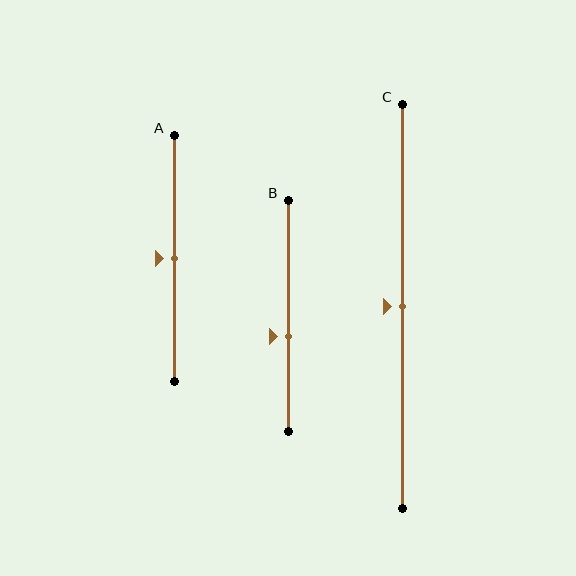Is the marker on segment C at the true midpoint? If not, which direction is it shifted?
Yes, the marker on segment C is at the true midpoint.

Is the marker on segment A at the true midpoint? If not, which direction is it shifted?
Yes, the marker on segment A is at the true midpoint.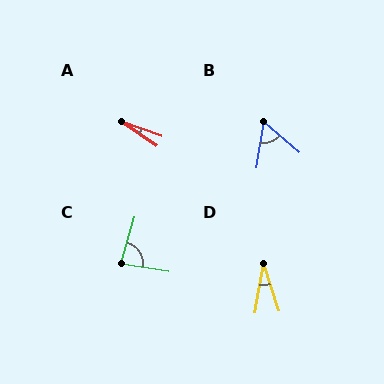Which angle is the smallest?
A, at approximately 15 degrees.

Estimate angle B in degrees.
Approximately 58 degrees.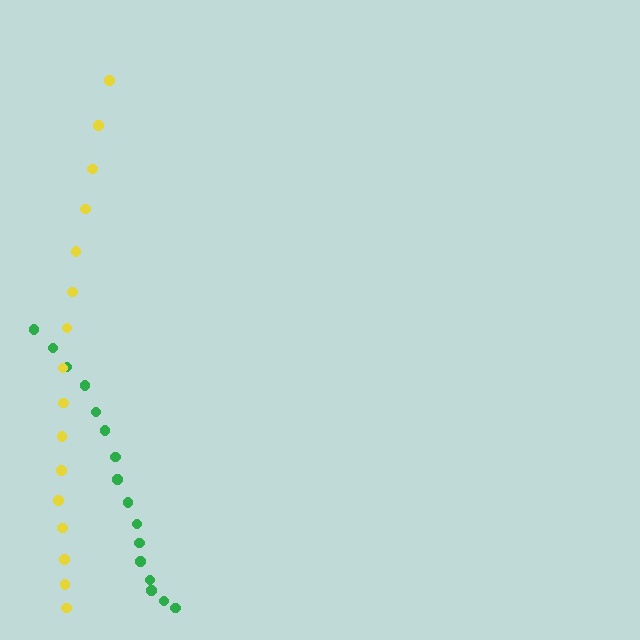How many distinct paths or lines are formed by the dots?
There are 2 distinct paths.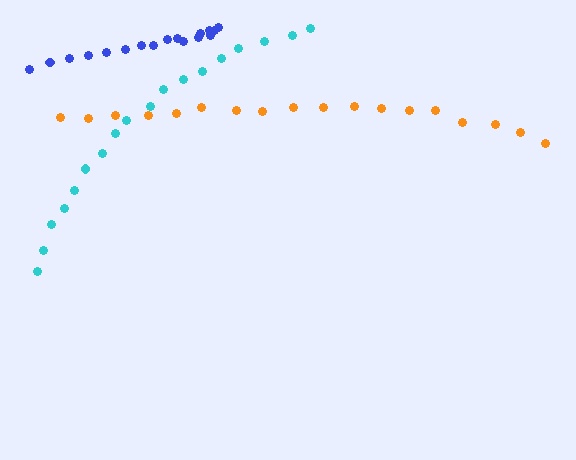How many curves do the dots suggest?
There are 3 distinct paths.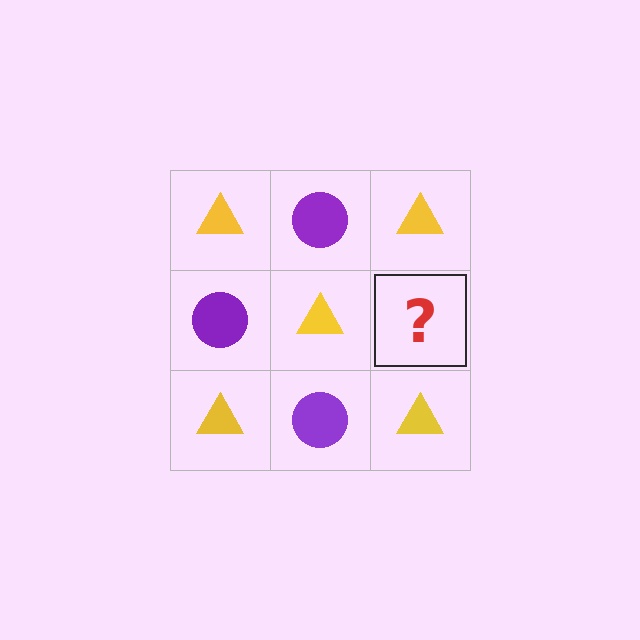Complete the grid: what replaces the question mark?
The question mark should be replaced with a purple circle.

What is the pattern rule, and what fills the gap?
The rule is that it alternates yellow triangle and purple circle in a checkerboard pattern. The gap should be filled with a purple circle.